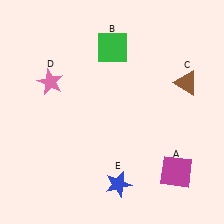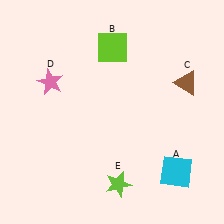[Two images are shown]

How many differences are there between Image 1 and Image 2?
There are 3 differences between the two images.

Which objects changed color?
A changed from magenta to cyan. B changed from green to lime. E changed from blue to lime.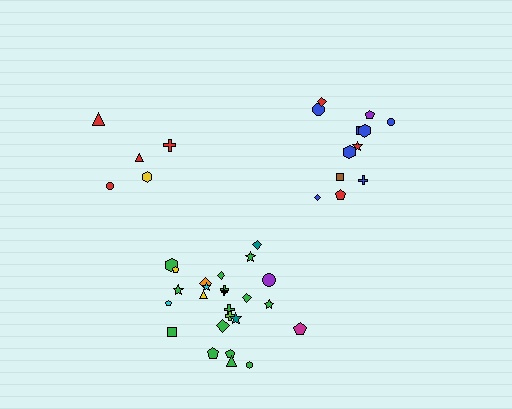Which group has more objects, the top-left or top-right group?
The top-right group.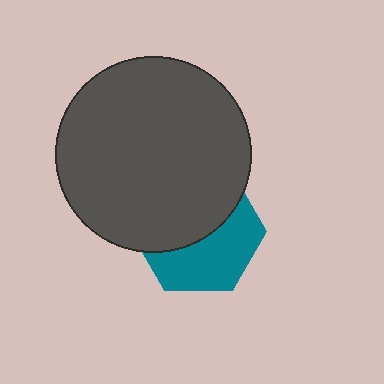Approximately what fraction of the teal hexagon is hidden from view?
Roughly 53% of the teal hexagon is hidden behind the dark gray circle.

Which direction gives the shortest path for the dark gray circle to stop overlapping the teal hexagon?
Moving up gives the shortest separation.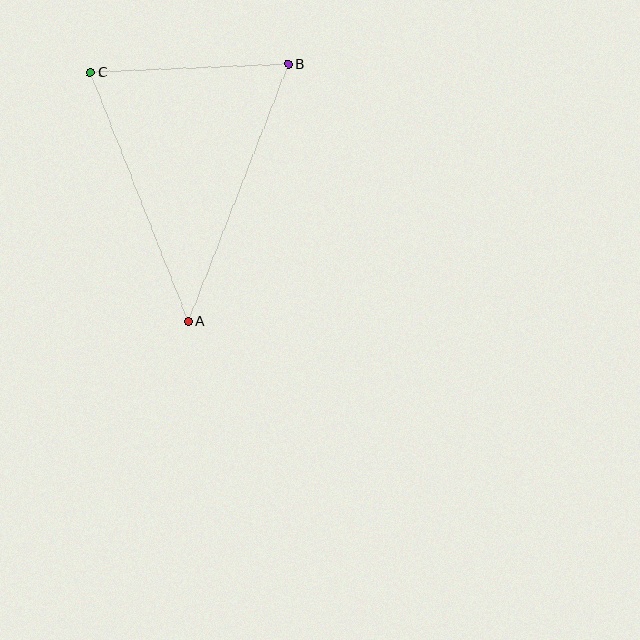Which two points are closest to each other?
Points B and C are closest to each other.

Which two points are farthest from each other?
Points A and B are farthest from each other.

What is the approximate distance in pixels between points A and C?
The distance between A and C is approximately 268 pixels.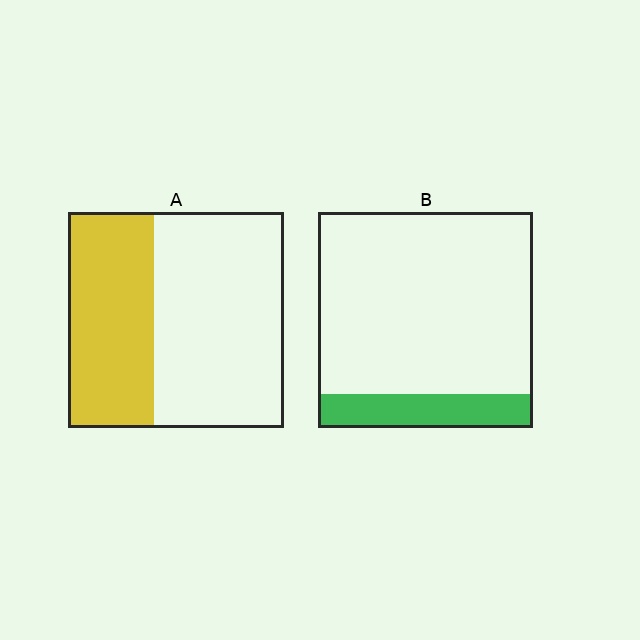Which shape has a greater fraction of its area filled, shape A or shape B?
Shape A.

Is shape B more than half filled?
No.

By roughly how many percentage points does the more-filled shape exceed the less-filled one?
By roughly 25 percentage points (A over B).